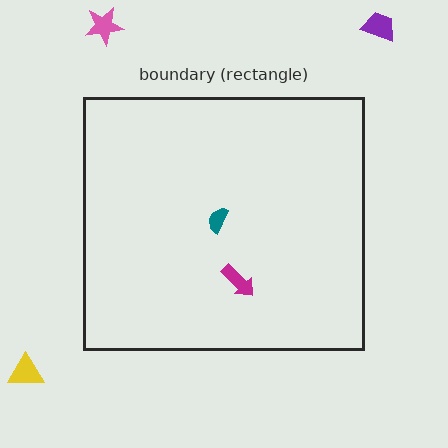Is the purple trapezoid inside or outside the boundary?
Outside.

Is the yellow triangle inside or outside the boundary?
Outside.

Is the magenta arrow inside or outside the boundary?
Inside.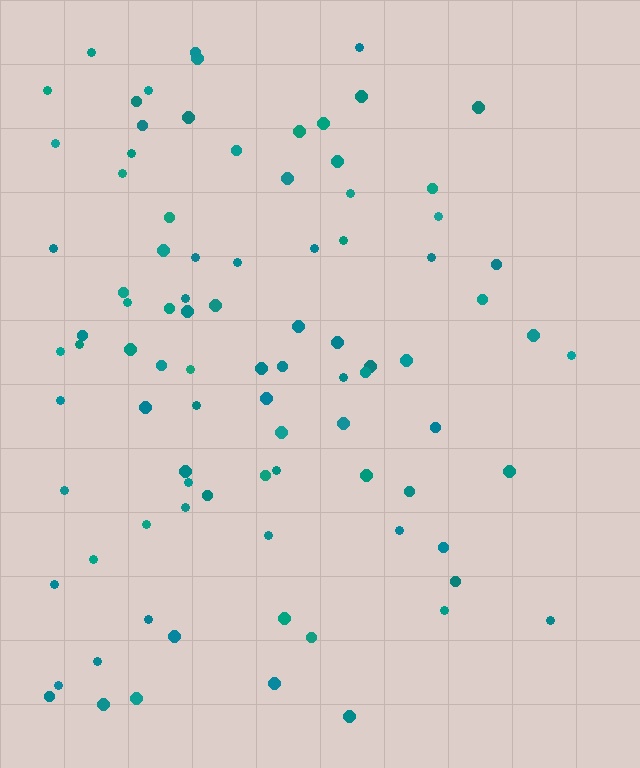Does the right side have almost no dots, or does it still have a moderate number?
Still a moderate number, just noticeably fewer than the left.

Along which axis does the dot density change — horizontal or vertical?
Horizontal.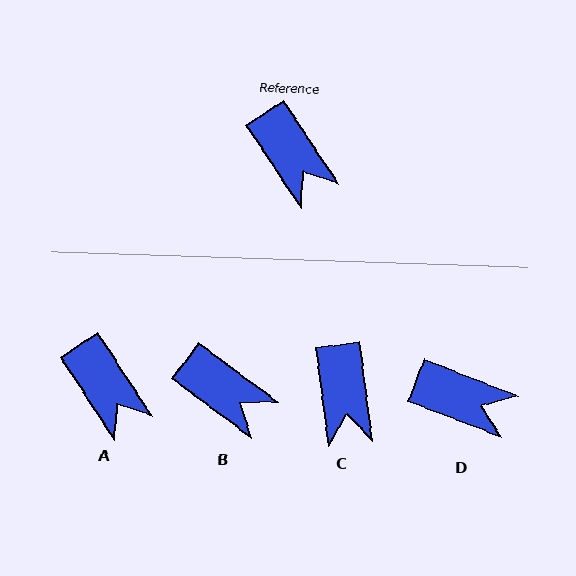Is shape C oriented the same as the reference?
No, it is off by about 26 degrees.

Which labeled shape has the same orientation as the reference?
A.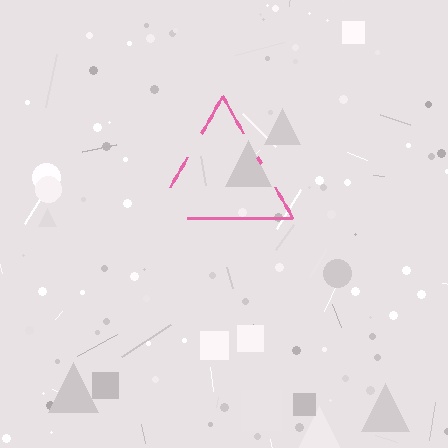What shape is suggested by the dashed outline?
The dashed outline suggests a triangle.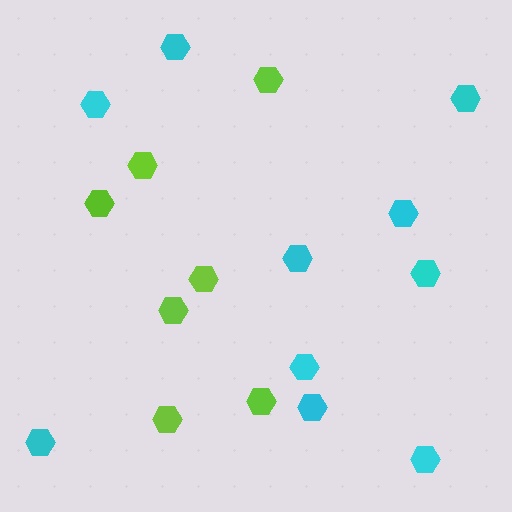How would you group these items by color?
There are 2 groups: one group of cyan hexagons (10) and one group of lime hexagons (7).